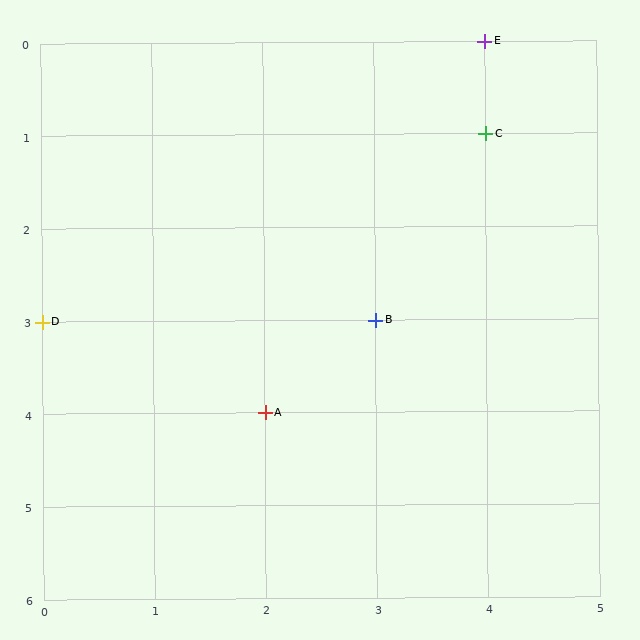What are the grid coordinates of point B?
Point B is at grid coordinates (3, 3).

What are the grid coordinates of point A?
Point A is at grid coordinates (2, 4).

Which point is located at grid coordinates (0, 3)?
Point D is at (0, 3).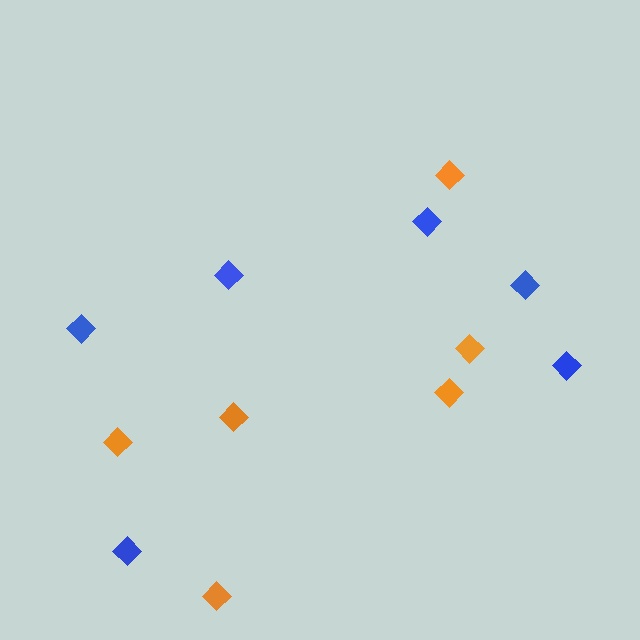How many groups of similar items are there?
There are 2 groups: one group of blue diamonds (6) and one group of orange diamonds (6).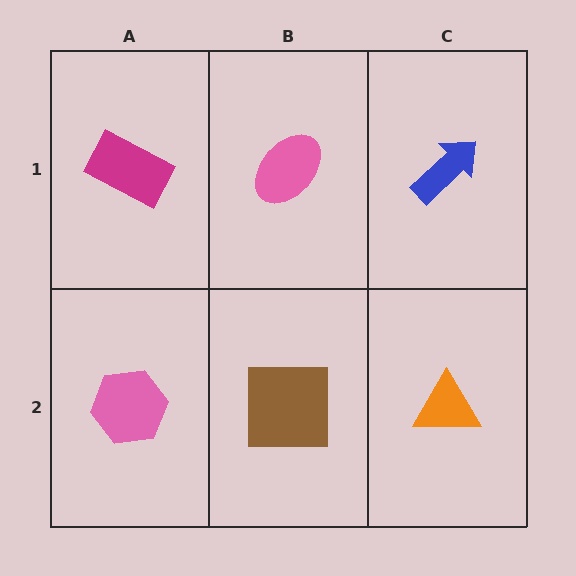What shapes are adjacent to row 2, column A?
A magenta rectangle (row 1, column A), a brown square (row 2, column B).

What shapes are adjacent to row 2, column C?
A blue arrow (row 1, column C), a brown square (row 2, column B).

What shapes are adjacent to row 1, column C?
An orange triangle (row 2, column C), a pink ellipse (row 1, column B).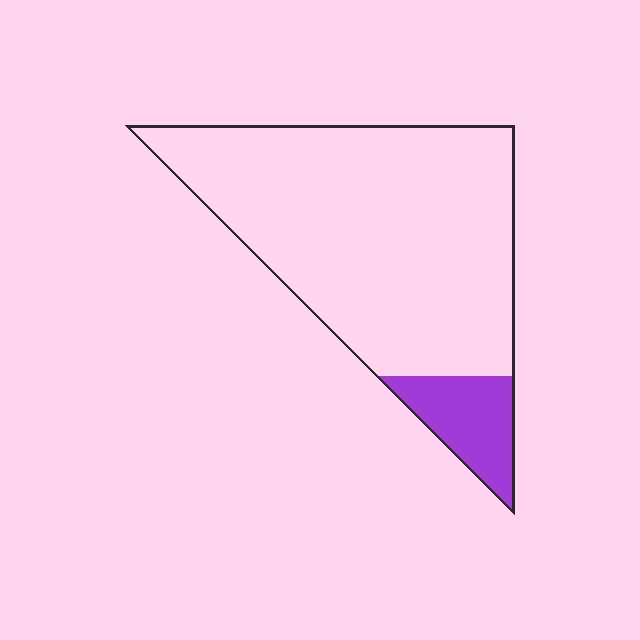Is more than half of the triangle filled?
No.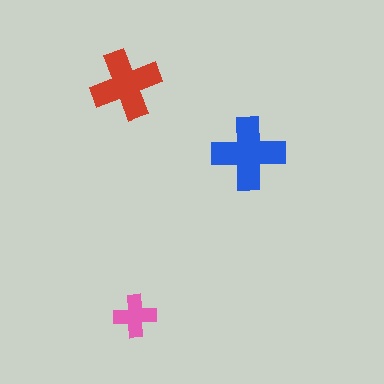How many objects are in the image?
There are 3 objects in the image.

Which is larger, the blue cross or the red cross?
The blue one.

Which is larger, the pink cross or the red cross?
The red one.